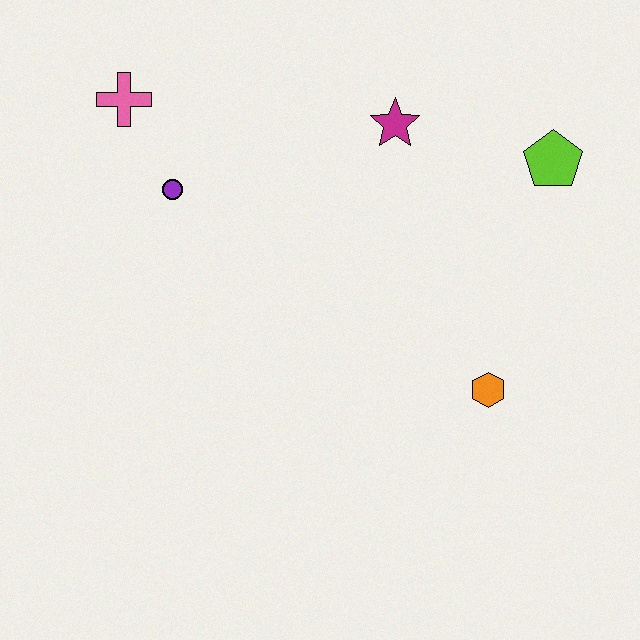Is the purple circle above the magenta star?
No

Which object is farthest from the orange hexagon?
The pink cross is farthest from the orange hexagon.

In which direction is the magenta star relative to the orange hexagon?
The magenta star is above the orange hexagon.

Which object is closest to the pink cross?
The purple circle is closest to the pink cross.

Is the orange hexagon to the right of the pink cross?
Yes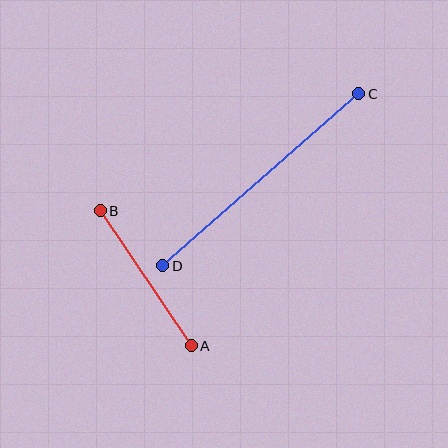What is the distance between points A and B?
The distance is approximately 163 pixels.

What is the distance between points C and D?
The distance is approximately 261 pixels.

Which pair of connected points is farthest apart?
Points C and D are farthest apart.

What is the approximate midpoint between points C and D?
The midpoint is at approximately (261, 180) pixels.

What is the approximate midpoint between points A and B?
The midpoint is at approximately (146, 278) pixels.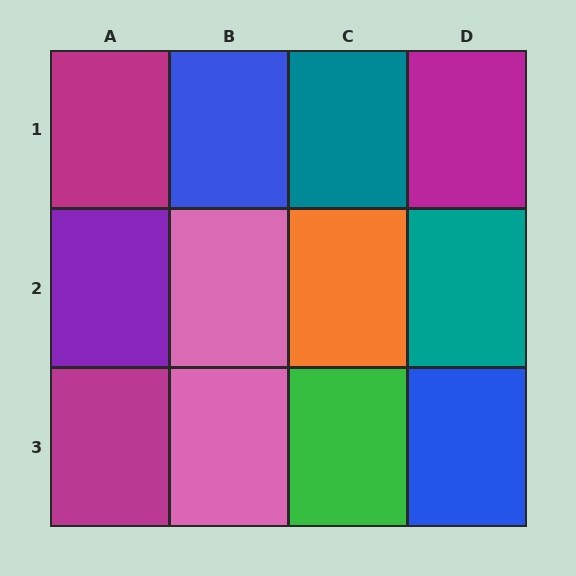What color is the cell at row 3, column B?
Pink.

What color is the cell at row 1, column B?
Blue.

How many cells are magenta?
3 cells are magenta.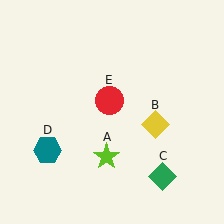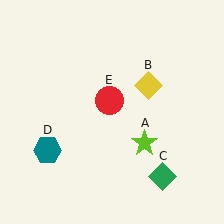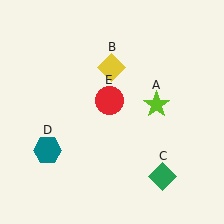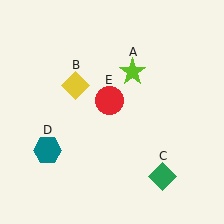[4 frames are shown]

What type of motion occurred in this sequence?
The lime star (object A), yellow diamond (object B) rotated counterclockwise around the center of the scene.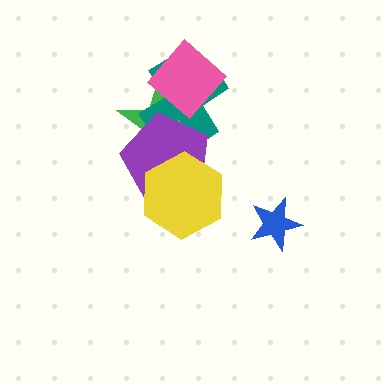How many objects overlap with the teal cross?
3 objects overlap with the teal cross.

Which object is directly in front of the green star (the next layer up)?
The teal cross is directly in front of the green star.